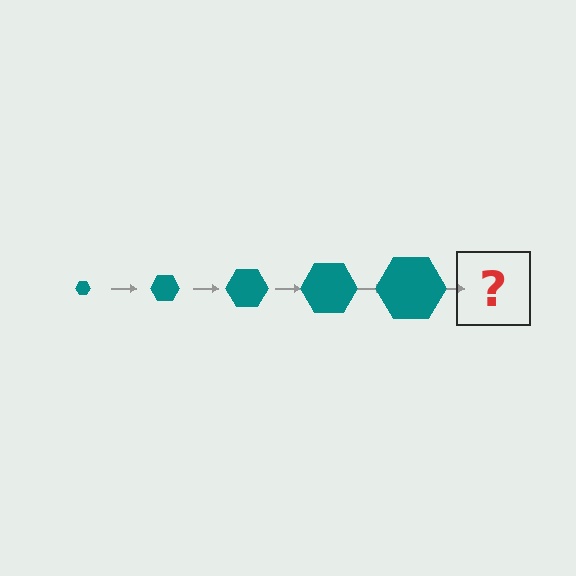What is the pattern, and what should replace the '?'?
The pattern is that the hexagon gets progressively larger each step. The '?' should be a teal hexagon, larger than the previous one.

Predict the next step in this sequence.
The next step is a teal hexagon, larger than the previous one.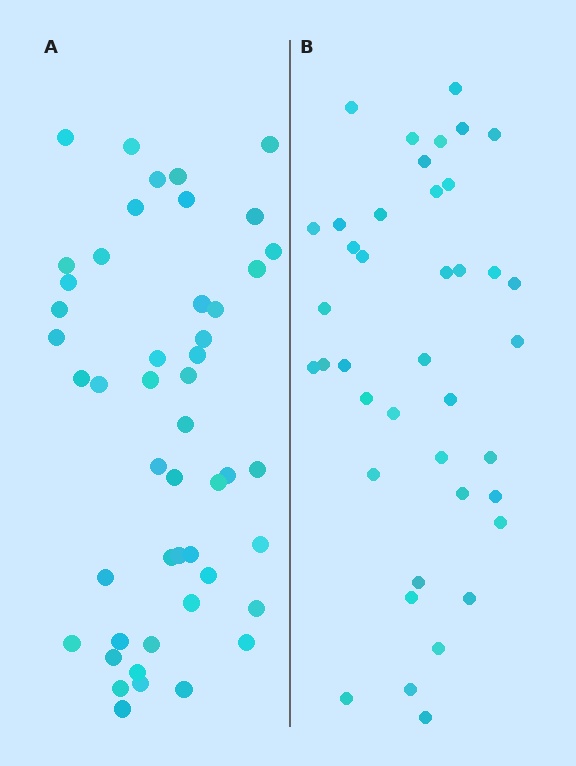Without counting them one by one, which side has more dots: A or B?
Region A (the left region) has more dots.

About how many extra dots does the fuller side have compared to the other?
Region A has roughly 8 or so more dots than region B.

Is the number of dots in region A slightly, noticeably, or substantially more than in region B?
Region A has only slightly more — the two regions are fairly close. The ratio is roughly 1.2 to 1.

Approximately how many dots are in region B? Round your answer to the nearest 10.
About 40 dots.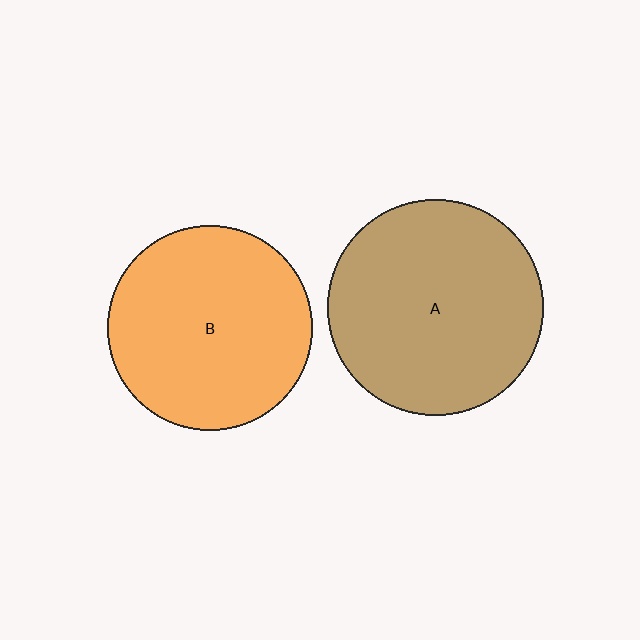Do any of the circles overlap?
No, none of the circles overlap.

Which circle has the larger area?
Circle A (brown).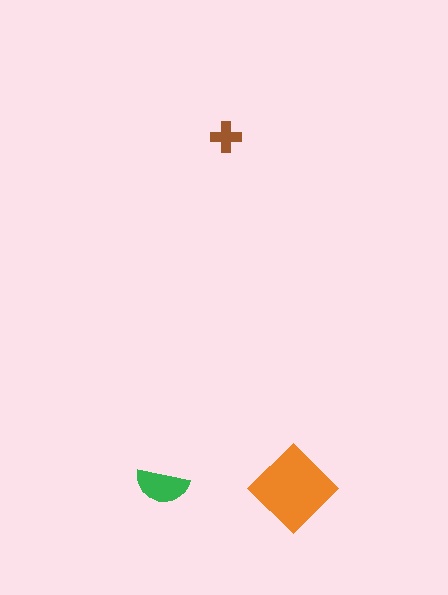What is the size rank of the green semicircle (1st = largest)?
2nd.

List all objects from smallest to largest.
The brown cross, the green semicircle, the orange diamond.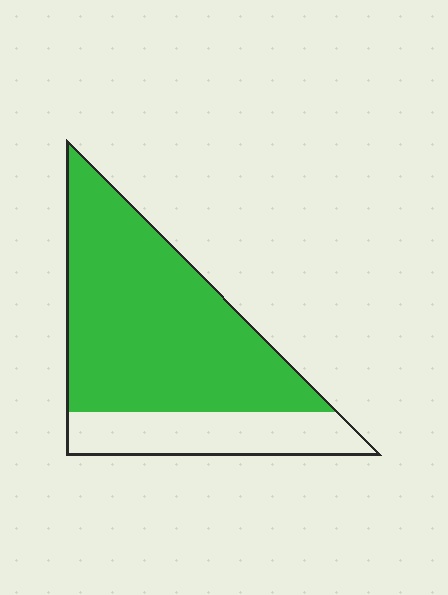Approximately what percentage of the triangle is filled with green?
Approximately 75%.